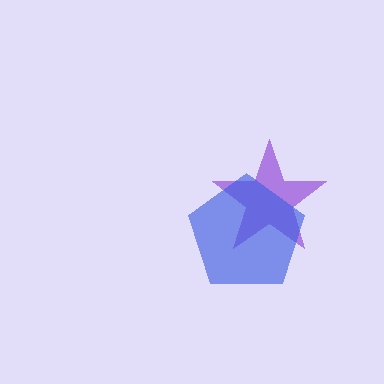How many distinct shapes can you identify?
There are 2 distinct shapes: a purple star, a blue pentagon.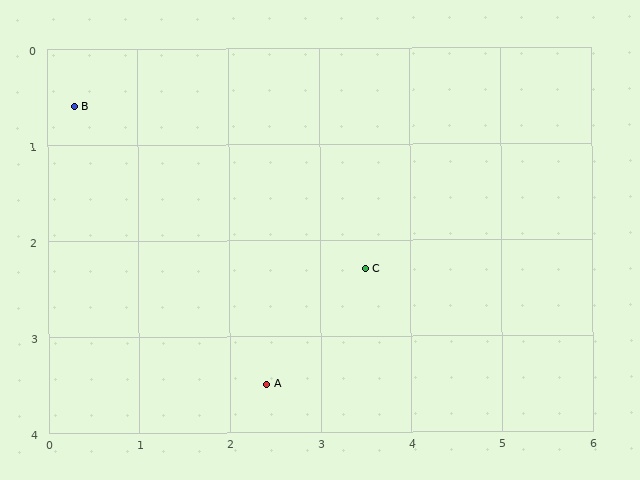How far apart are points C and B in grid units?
Points C and B are about 3.6 grid units apart.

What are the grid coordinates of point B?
Point B is at approximately (0.3, 0.6).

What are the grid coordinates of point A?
Point A is at approximately (2.4, 3.5).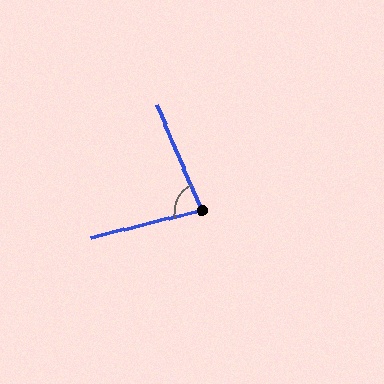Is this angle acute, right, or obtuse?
It is acute.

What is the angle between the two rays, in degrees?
Approximately 81 degrees.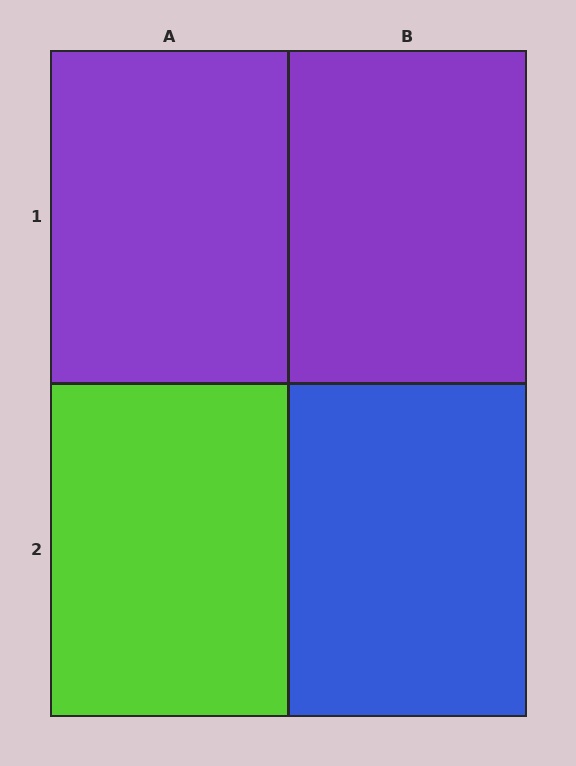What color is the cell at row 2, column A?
Lime.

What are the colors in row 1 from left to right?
Purple, purple.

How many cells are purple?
2 cells are purple.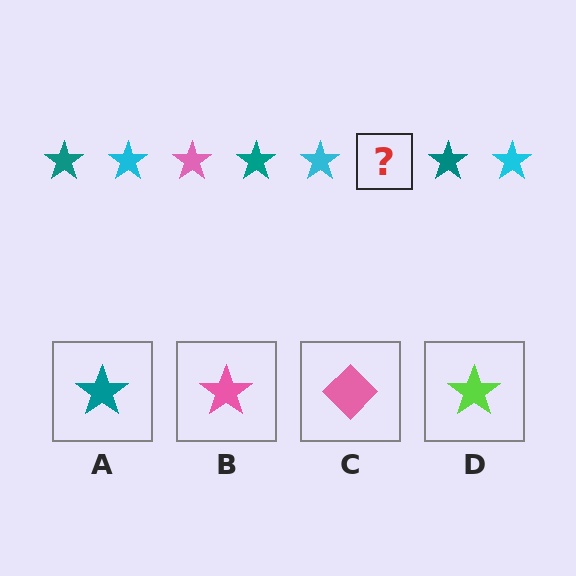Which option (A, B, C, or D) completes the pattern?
B.